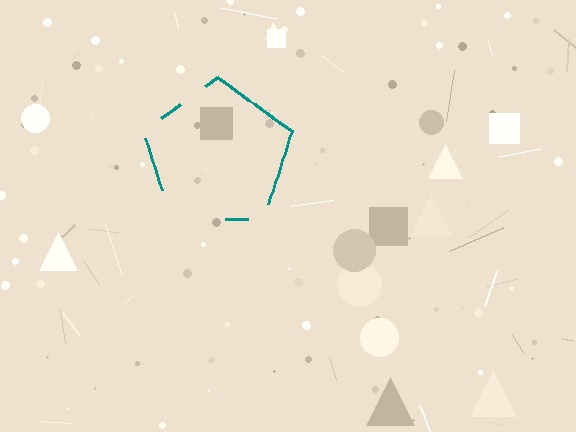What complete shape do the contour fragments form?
The contour fragments form a pentagon.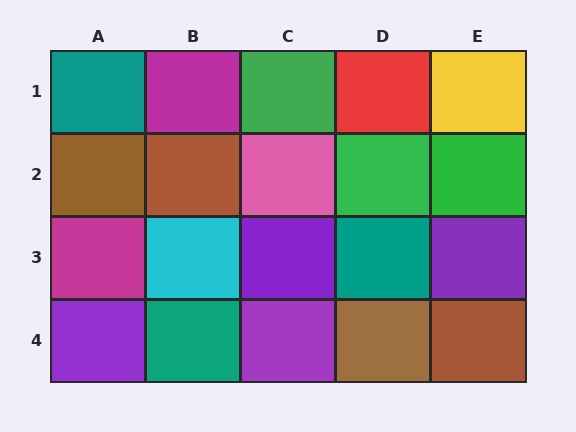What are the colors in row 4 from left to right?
Purple, teal, purple, brown, brown.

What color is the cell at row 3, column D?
Teal.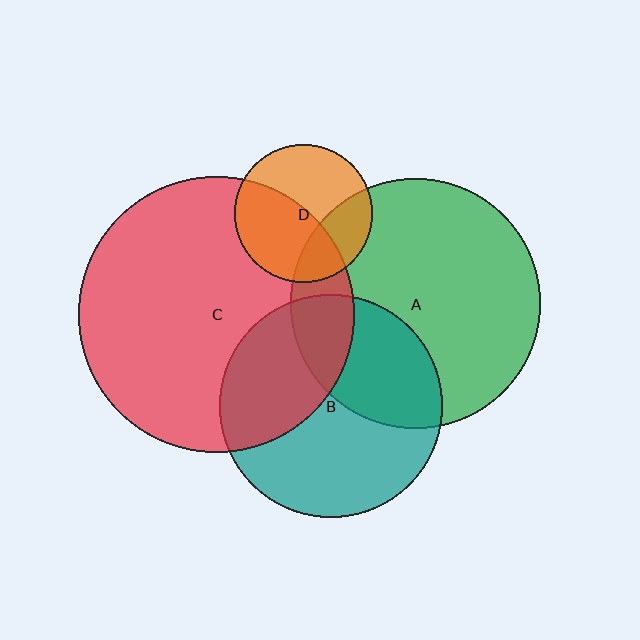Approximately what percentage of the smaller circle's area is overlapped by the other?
Approximately 35%.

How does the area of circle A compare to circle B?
Approximately 1.3 times.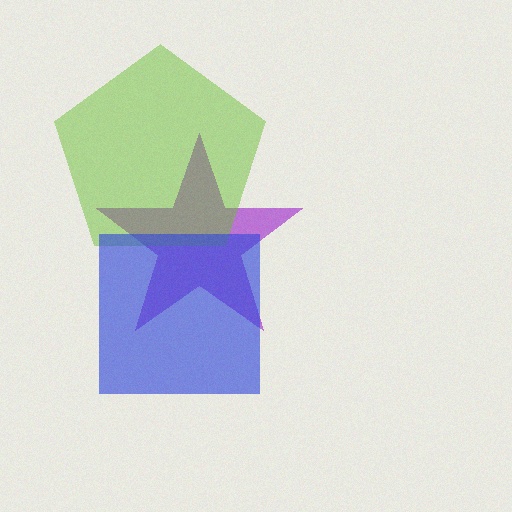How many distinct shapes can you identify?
There are 3 distinct shapes: a purple star, a lime pentagon, a blue square.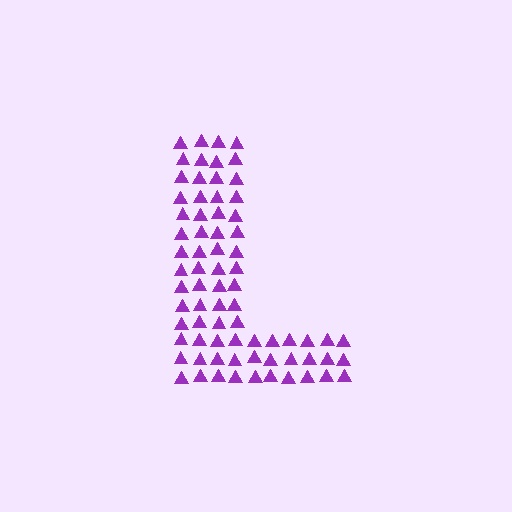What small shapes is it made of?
It is made of small triangles.